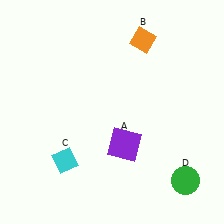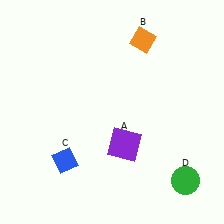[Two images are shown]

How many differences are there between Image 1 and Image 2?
There is 1 difference between the two images.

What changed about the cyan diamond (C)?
In Image 1, C is cyan. In Image 2, it changed to blue.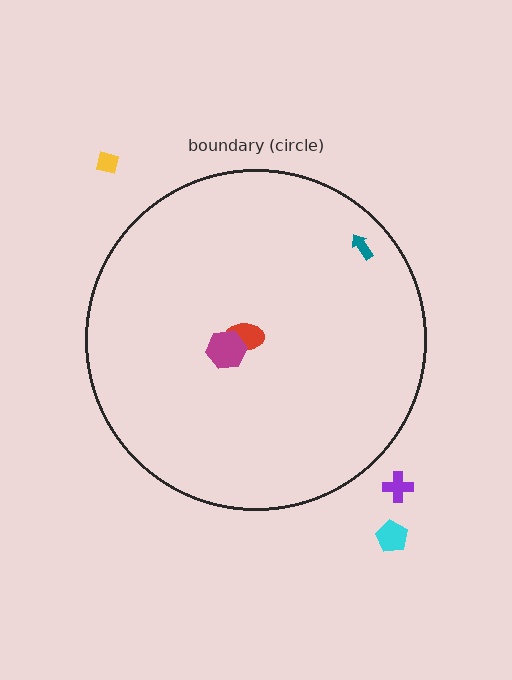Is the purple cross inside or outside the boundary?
Outside.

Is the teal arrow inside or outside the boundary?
Inside.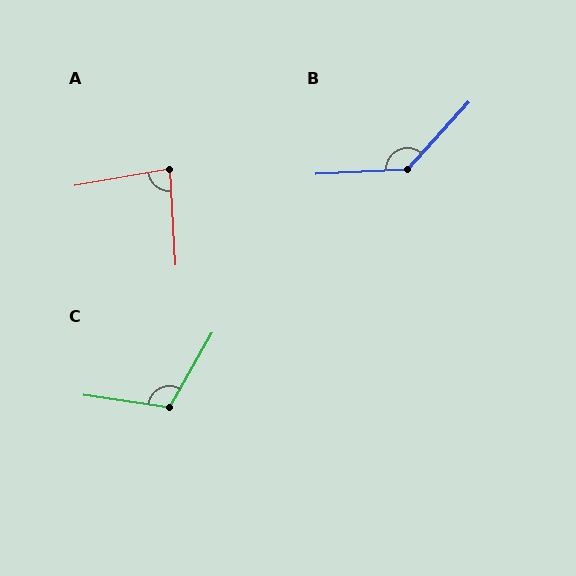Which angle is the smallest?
A, at approximately 83 degrees.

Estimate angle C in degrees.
Approximately 112 degrees.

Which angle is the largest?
B, at approximately 135 degrees.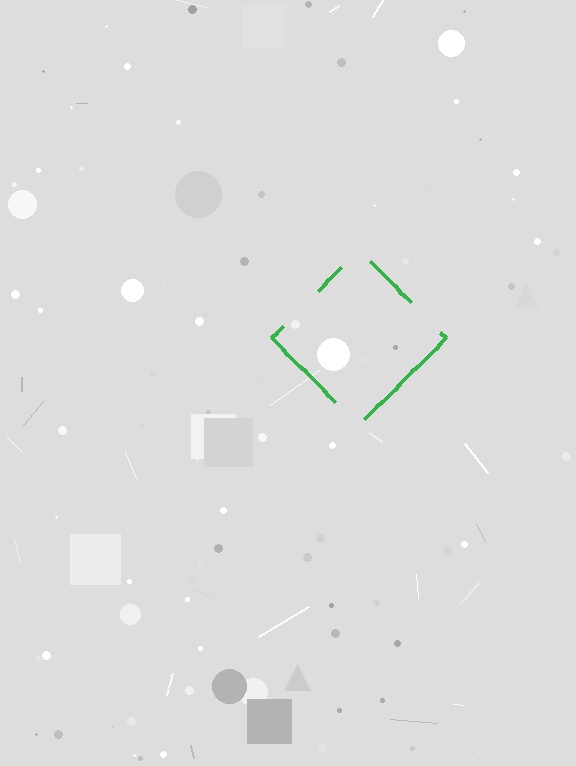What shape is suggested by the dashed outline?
The dashed outline suggests a diamond.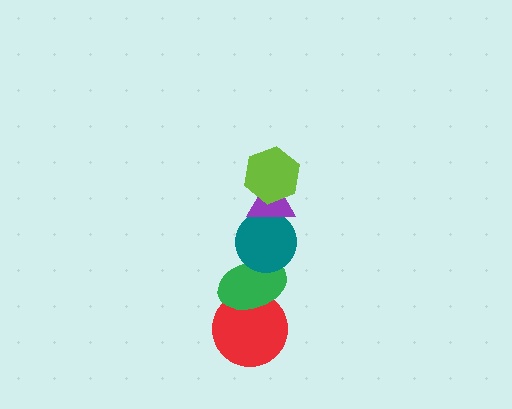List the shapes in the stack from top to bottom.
From top to bottom: the lime hexagon, the purple triangle, the teal circle, the green ellipse, the red circle.